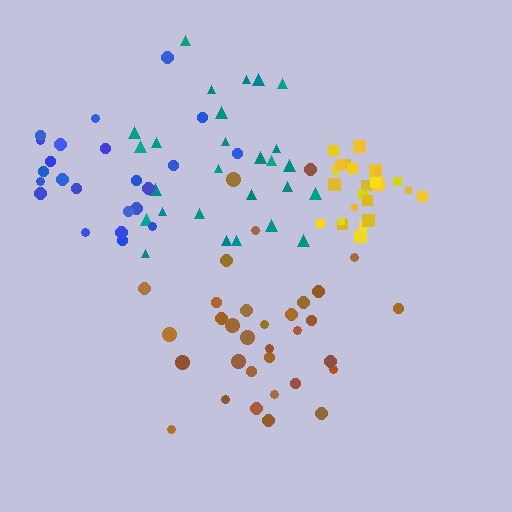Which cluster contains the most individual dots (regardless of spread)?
Brown (33).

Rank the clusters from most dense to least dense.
yellow, brown, blue, teal.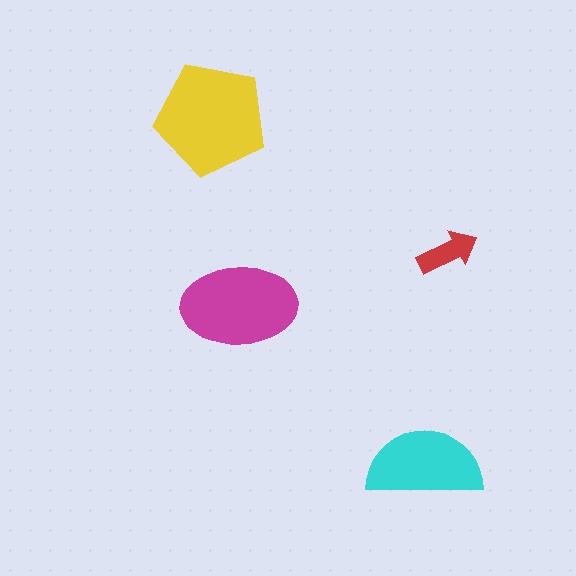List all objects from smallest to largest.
The red arrow, the cyan semicircle, the magenta ellipse, the yellow pentagon.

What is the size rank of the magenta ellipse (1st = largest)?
2nd.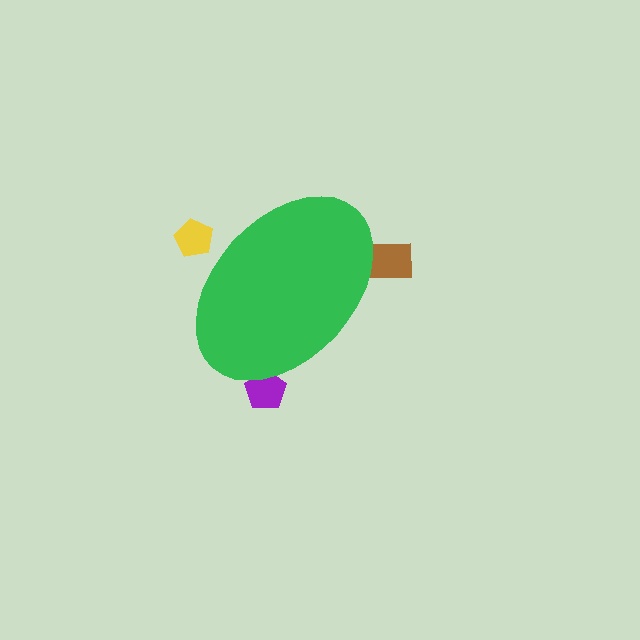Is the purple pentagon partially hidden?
Yes, the purple pentagon is partially hidden behind the green ellipse.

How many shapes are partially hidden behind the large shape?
3 shapes are partially hidden.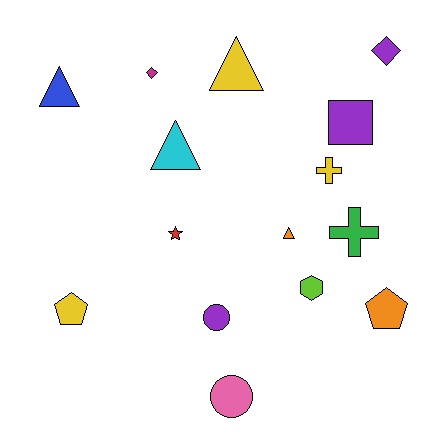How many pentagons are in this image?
There are 2 pentagons.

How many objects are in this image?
There are 15 objects.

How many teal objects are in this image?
There are no teal objects.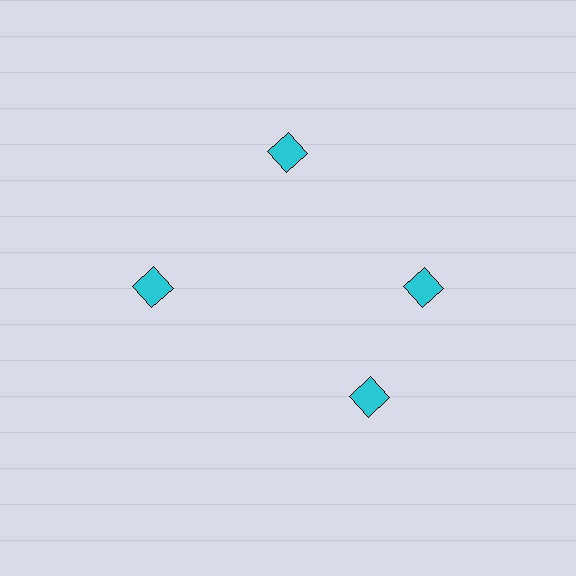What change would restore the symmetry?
The symmetry would be restored by rotating it back into even spacing with its neighbors so that all 4 diamonds sit at equal angles and equal distance from the center.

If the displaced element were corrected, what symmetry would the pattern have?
It would have 4-fold rotational symmetry — the pattern would map onto itself every 90 degrees.